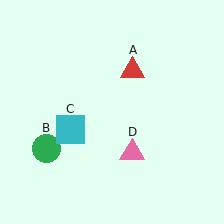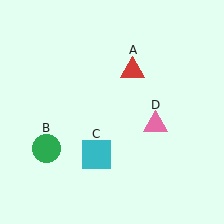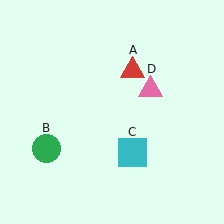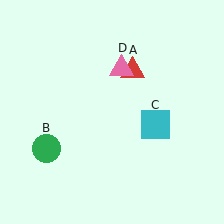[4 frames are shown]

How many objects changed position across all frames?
2 objects changed position: cyan square (object C), pink triangle (object D).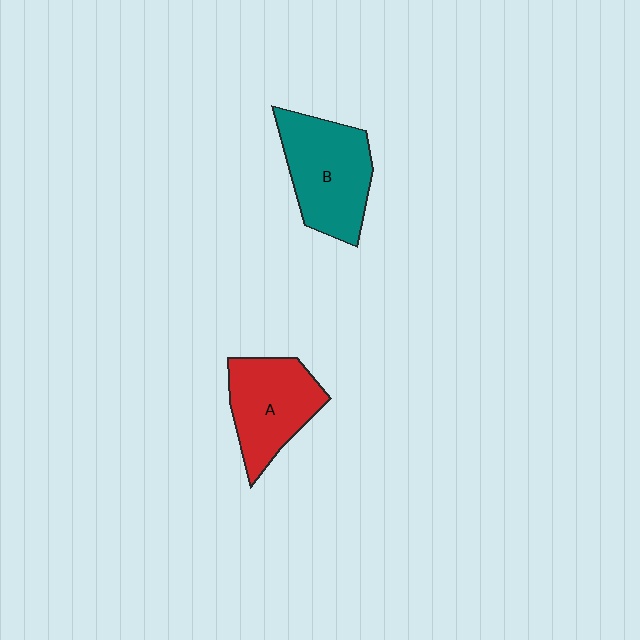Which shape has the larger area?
Shape B (teal).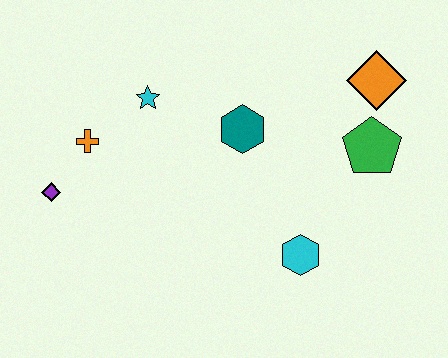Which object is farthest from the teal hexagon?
The purple diamond is farthest from the teal hexagon.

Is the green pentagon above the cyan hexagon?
Yes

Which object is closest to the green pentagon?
The orange diamond is closest to the green pentagon.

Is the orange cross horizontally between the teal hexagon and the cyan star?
No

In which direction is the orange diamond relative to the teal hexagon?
The orange diamond is to the right of the teal hexagon.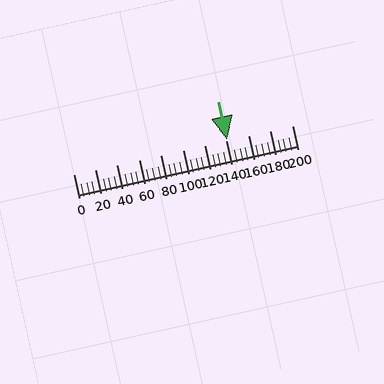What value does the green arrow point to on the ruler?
The green arrow points to approximately 140.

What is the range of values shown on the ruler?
The ruler shows values from 0 to 200.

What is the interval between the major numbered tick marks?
The major tick marks are spaced 20 units apart.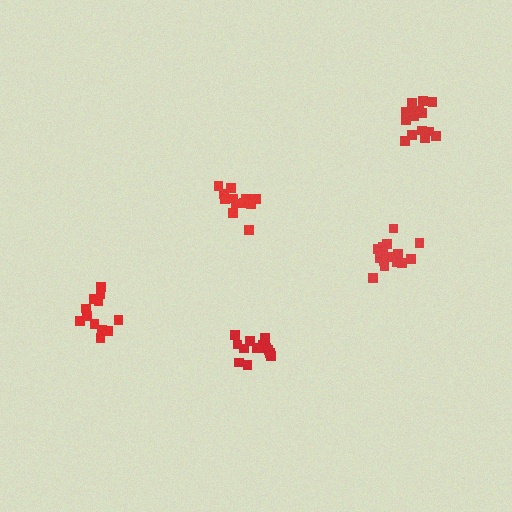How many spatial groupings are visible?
There are 5 spatial groupings.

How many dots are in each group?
Group 1: 14 dots, Group 2: 15 dots, Group 3: 14 dots, Group 4: 13 dots, Group 5: 15 dots (71 total).